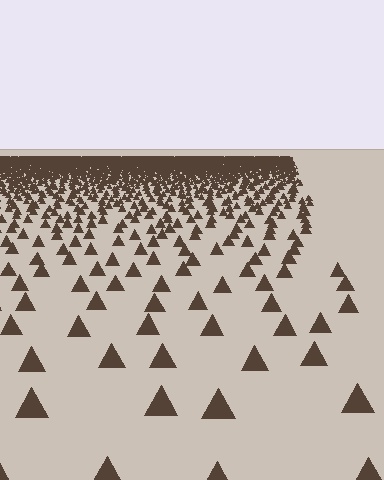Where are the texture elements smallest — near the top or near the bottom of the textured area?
Near the top.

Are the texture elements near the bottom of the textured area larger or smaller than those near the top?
Larger. Near the bottom, elements are closer to the viewer and appear at a bigger on-screen size.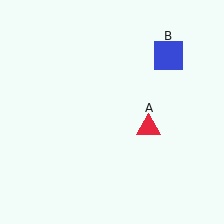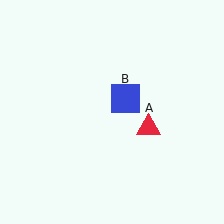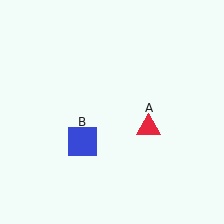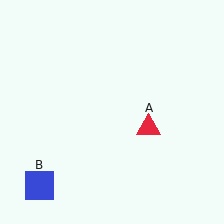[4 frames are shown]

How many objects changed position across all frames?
1 object changed position: blue square (object B).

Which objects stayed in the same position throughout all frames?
Red triangle (object A) remained stationary.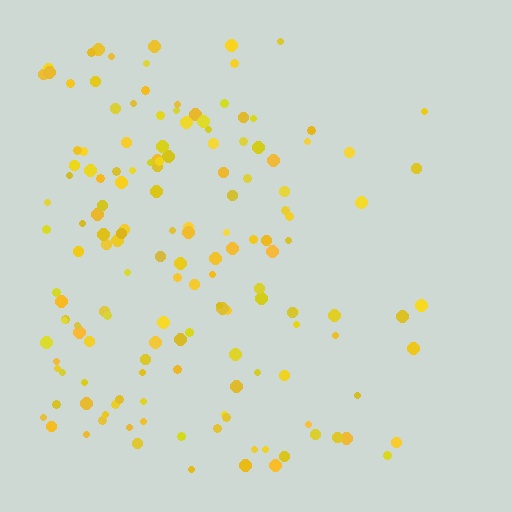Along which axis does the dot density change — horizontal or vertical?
Horizontal.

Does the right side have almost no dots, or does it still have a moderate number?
Still a moderate number, just noticeably fewer than the left.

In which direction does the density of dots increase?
From right to left, with the left side densest.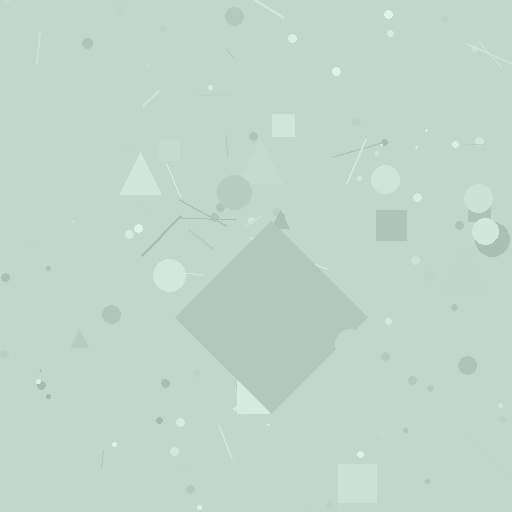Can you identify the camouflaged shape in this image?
The camouflaged shape is a diamond.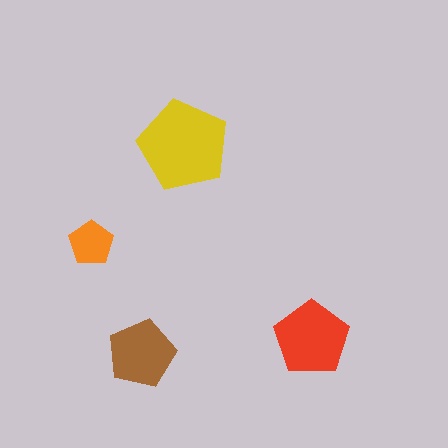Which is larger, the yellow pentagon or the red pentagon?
The yellow one.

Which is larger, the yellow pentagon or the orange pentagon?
The yellow one.